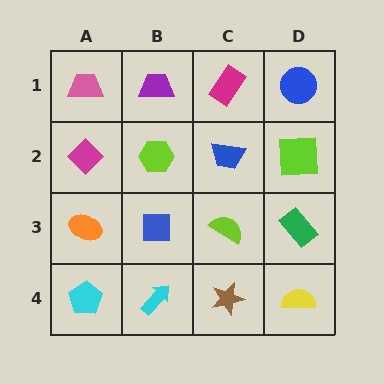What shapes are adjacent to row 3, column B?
A lime hexagon (row 2, column B), a cyan arrow (row 4, column B), an orange ellipse (row 3, column A), a lime semicircle (row 3, column C).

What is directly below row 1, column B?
A lime hexagon.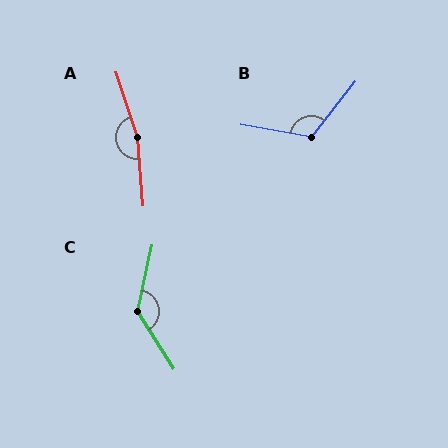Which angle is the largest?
A, at approximately 166 degrees.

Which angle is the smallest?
B, at approximately 119 degrees.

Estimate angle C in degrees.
Approximately 135 degrees.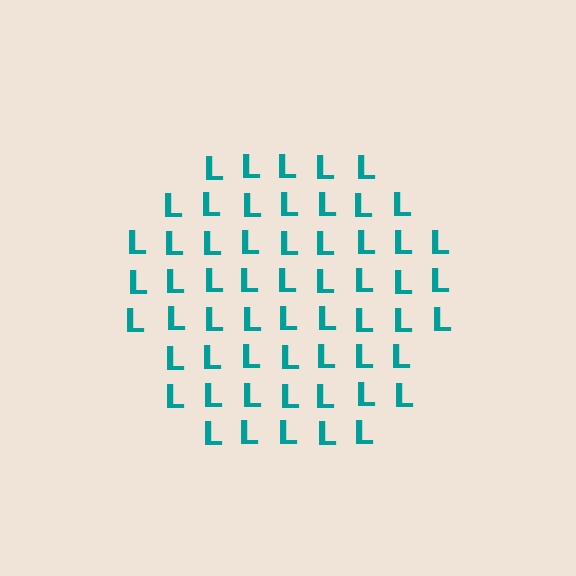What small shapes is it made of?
It is made of small letter L's.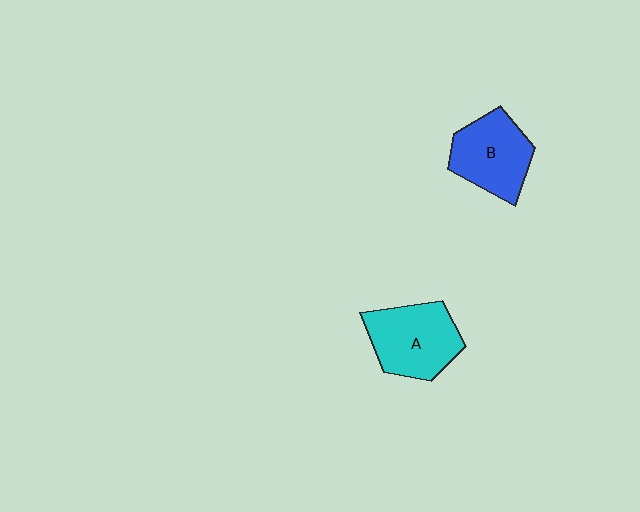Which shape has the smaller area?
Shape B (blue).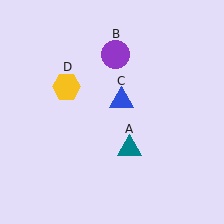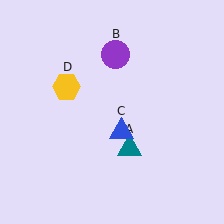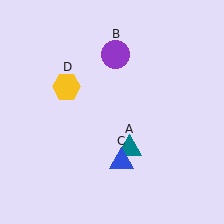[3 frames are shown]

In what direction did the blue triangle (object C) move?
The blue triangle (object C) moved down.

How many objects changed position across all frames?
1 object changed position: blue triangle (object C).